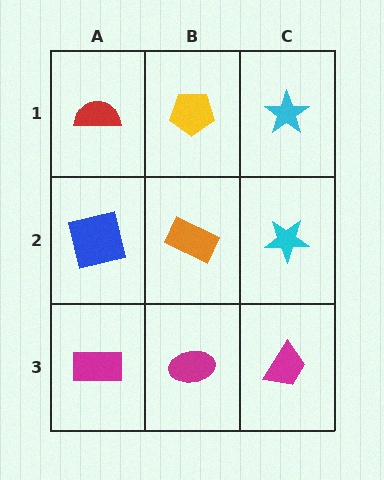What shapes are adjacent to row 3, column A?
A blue square (row 2, column A), a magenta ellipse (row 3, column B).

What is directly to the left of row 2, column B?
A blue square.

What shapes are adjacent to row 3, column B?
An orange rectangle (row 2, column B), a magenta rectangle (row 3, column A), a magenta trapezoid (row 3, column C).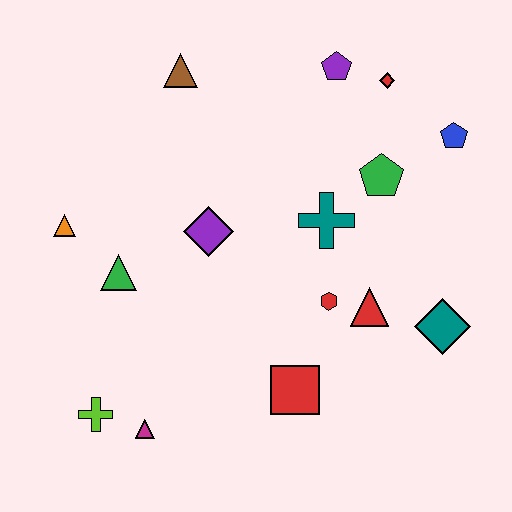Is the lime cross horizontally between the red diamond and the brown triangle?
No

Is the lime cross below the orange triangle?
Yes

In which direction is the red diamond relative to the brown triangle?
The red diamond is to the right of the brown triangle.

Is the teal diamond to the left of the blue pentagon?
Yes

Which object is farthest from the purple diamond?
The blue pentagon is farthest from the purple diamond.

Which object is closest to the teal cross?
The green pentagon is closest to the teal cross.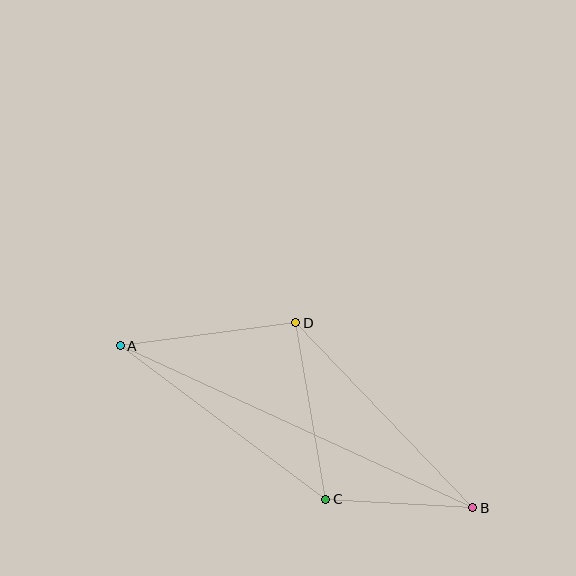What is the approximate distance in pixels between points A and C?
The distance between A and C is approximately 257 pixels.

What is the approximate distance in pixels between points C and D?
The distance between C and D is approximately 179 pixels.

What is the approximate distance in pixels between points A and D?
The distance between A and D is approximately 177 pixels.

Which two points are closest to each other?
Points B and C are closest to each other.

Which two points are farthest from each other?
Points A and B are farthest from each other.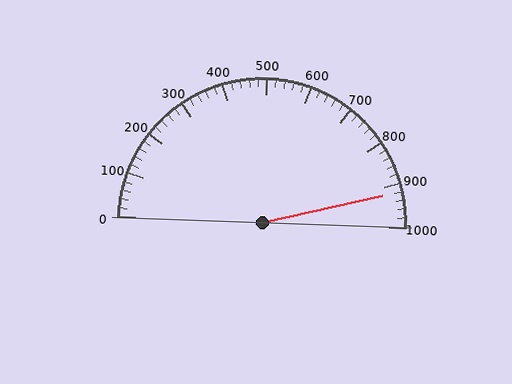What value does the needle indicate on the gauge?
The needle indicates approximately 920.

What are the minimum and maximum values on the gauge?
The gauge ranges from 0 to 1000.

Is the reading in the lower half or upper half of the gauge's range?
The reading is in the upper half of the range (0 to 1000).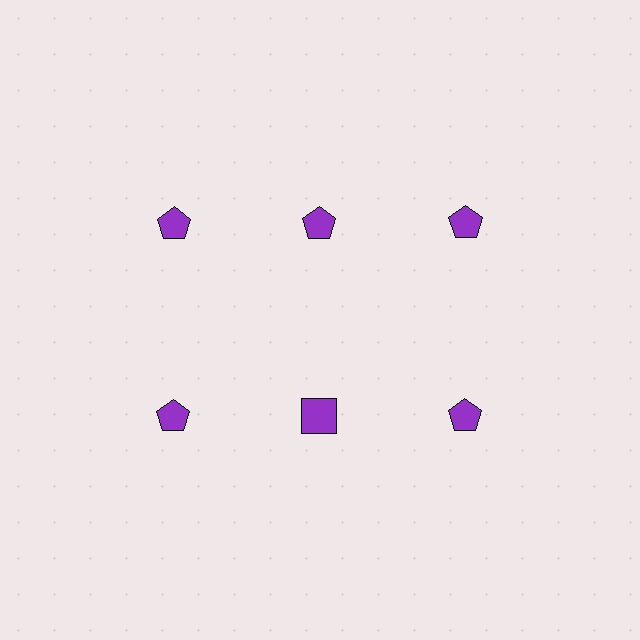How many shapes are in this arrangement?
There are 6 shapes arranged in a grid pattern.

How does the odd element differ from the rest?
It has a different shape: square instead of pentagon.